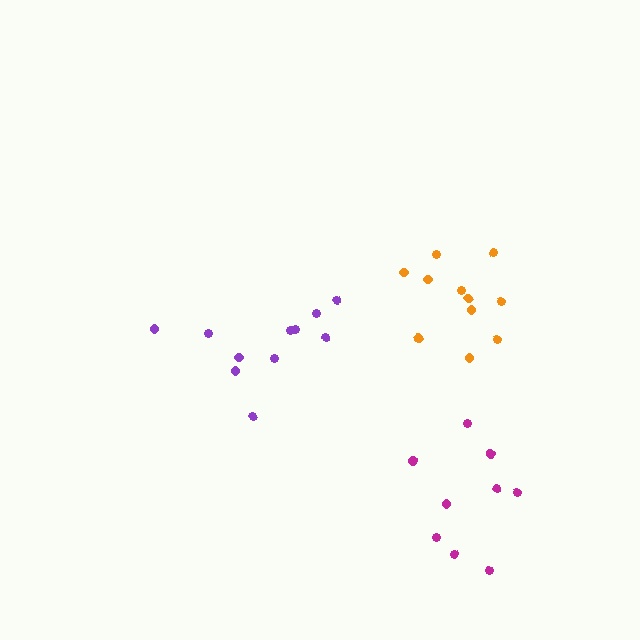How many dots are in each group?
Group 1: 9 dots, Group 2: 11 dots, Group 3: 11 dots (31 total).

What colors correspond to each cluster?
The clusters are colored: magenta, purple, orange.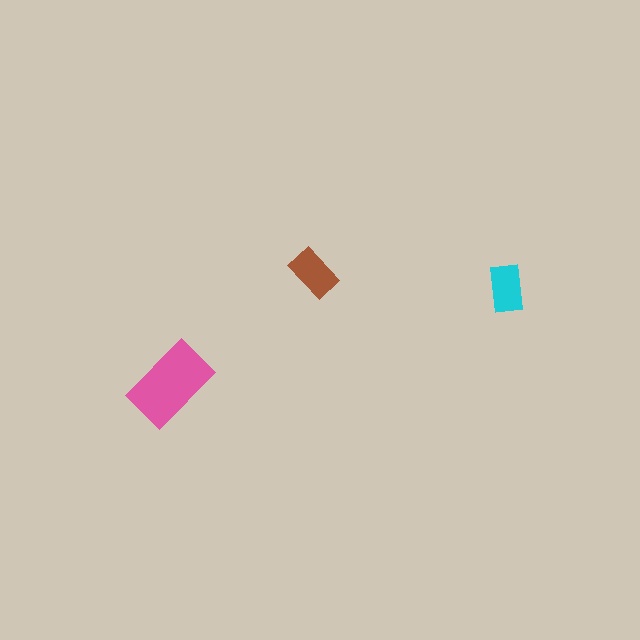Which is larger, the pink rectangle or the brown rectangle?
The pink one.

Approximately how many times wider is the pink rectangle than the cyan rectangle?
About 2 times wider.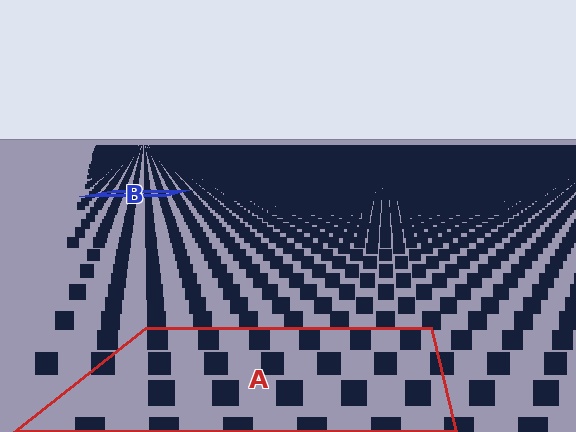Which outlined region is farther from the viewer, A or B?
Region B is farther from the viewer — the texture elements inside it appear smaller and more densely packed.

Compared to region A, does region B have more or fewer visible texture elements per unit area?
Region B has more texture elements per unit area — they are packed more densely because it is farther away.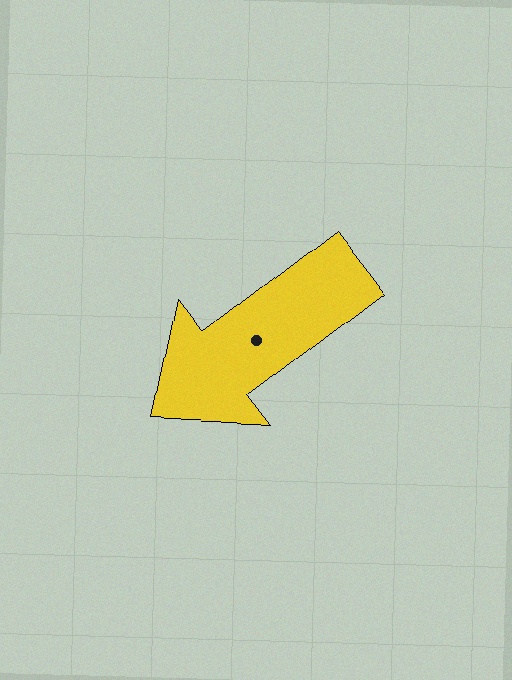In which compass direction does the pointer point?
Southwest.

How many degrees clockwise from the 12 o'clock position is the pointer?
Approximately 232 degrees.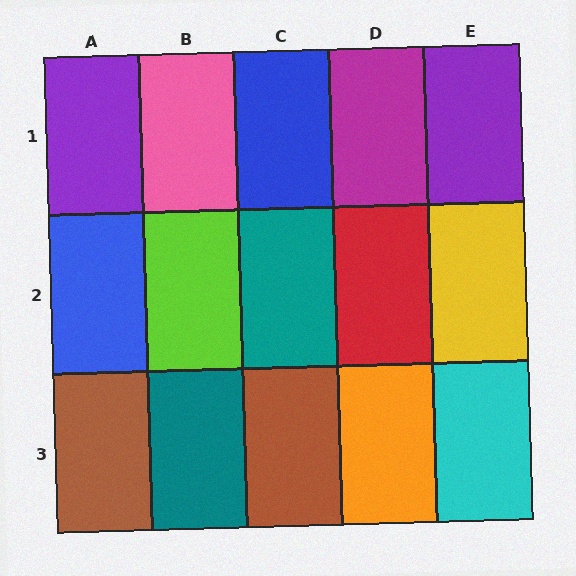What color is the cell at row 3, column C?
Brown.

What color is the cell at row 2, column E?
Yellow.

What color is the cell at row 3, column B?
Teal.